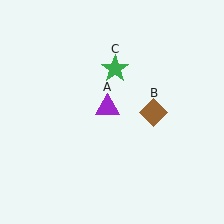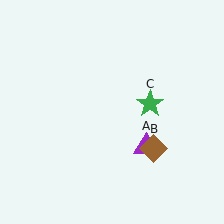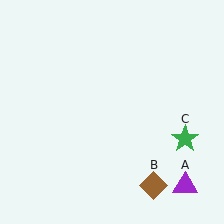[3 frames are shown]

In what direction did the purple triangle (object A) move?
The purple triangle (object A) moved down and to the right.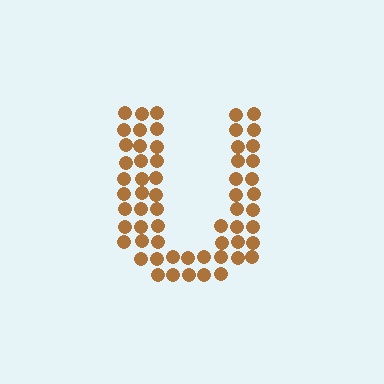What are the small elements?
The small elements are circles.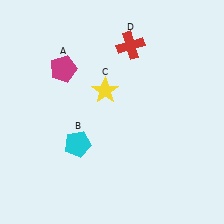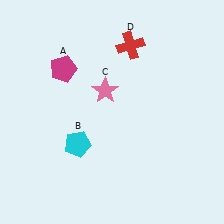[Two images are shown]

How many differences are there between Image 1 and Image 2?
There is 1 difference between the two images.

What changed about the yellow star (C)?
In Image 1, C is yellow. In Image 2, it changed to pink.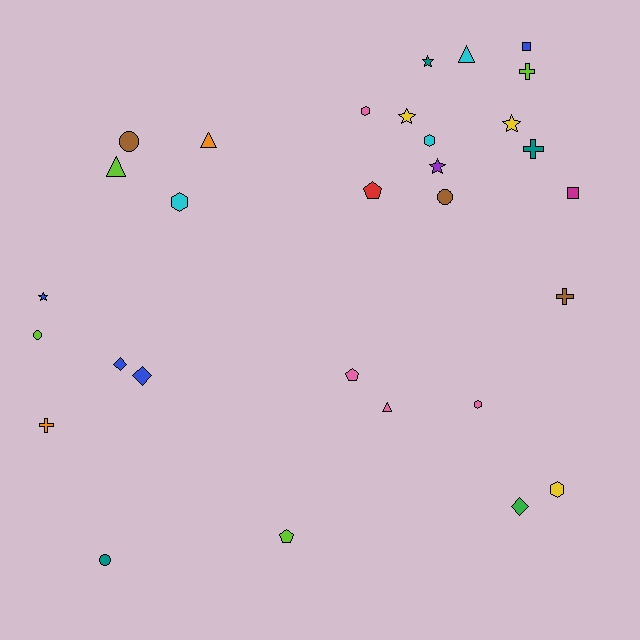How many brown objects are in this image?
There are 3 brown objects.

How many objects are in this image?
There are 30 objects.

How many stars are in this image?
There are 5 stars.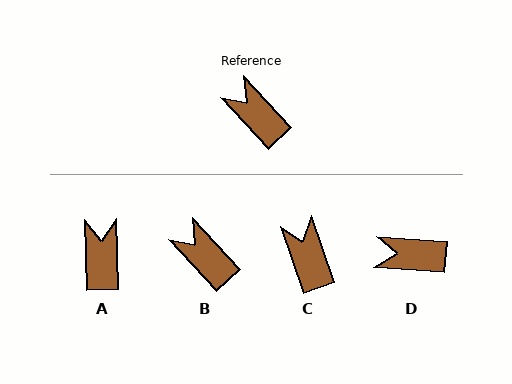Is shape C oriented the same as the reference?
No, it is off by about 24 degrees.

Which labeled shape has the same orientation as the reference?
B.